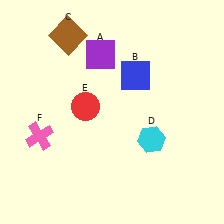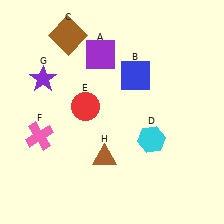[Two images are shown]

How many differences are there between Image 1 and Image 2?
There are 2 differences between the two images.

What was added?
A purple star (G), a brown triangle (H) were added in Image 2.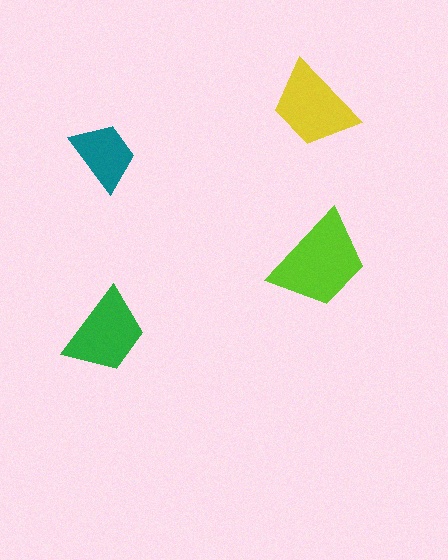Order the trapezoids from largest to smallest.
the lime one, the yellow one, the green one, the teal one.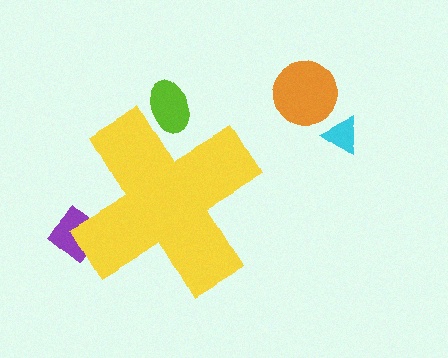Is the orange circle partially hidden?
No, the orange circle is fully visible.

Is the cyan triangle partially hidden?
No, the cyan triangle is fully visible.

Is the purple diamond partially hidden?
Yes, the purple diamond is partially hidden behind the yellow cross.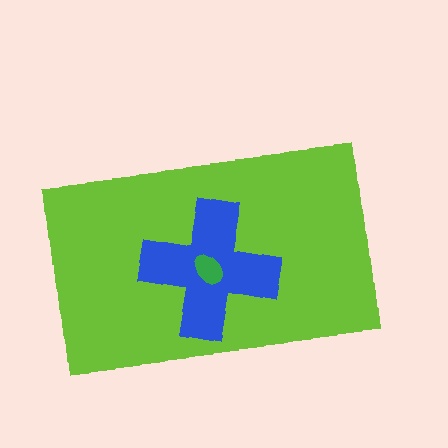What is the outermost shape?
The lime rectangle.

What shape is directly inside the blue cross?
The green ellipse.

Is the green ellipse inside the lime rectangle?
Yes.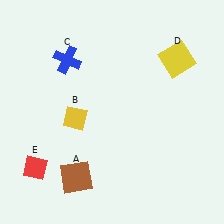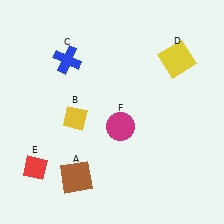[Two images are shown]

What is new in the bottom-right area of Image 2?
A magenta circle (F) was added in the bottom-right area of Image 2.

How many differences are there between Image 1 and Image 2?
There is 1 difference between the two images.